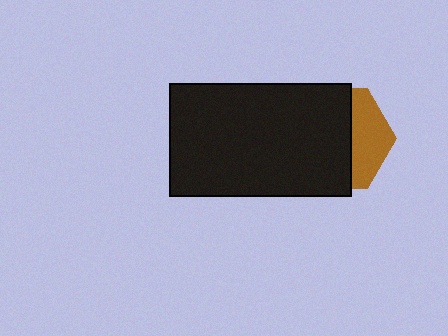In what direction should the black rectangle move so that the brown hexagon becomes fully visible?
The black rectangle should move left. That is the shortest direction to clear the overlap and leave the brown hexagon fully visible.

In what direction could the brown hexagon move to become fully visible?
The brown hexagon could move right. That would shift it out from behind the black rectangle entirely.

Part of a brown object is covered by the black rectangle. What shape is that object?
It is a hexagon.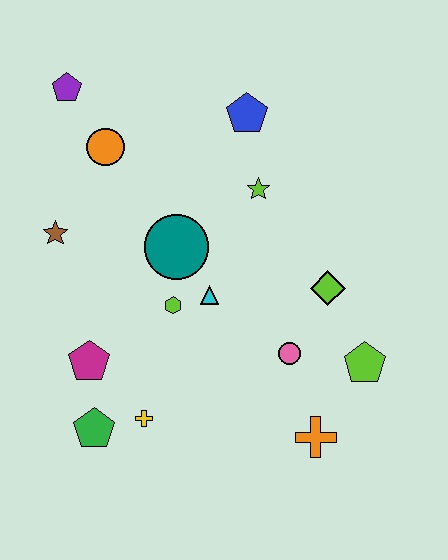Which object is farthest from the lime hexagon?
The purple pentagon is farthest from the lime hexagon.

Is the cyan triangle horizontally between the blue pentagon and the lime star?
No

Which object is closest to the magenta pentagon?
The green pentagon is closest to the magenta pentagon.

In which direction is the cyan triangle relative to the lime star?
The cyan triangle is below the lime star.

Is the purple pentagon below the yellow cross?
No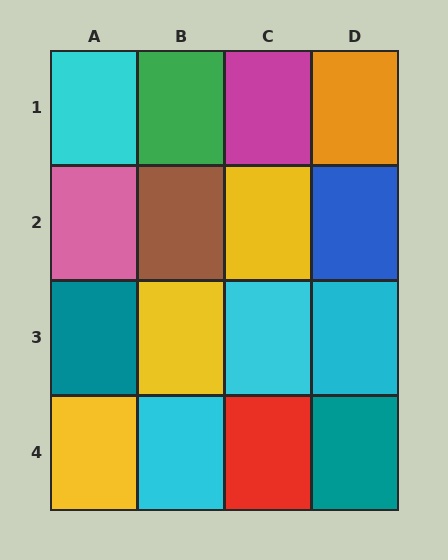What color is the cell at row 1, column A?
Cyan.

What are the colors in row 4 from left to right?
Yellow, cyan, red, teal.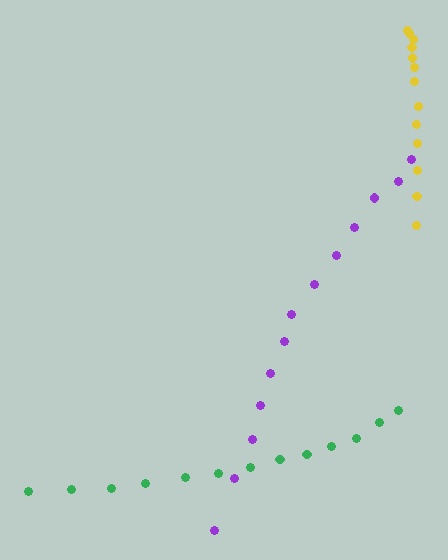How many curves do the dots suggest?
There are 3 distinct paths.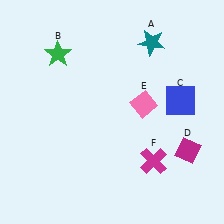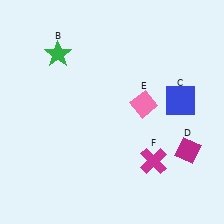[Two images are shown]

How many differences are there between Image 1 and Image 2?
There is 1 difference between the two images.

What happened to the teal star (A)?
The teal star (A) was removed in Image 2. It was in the top-right area of Image 1.